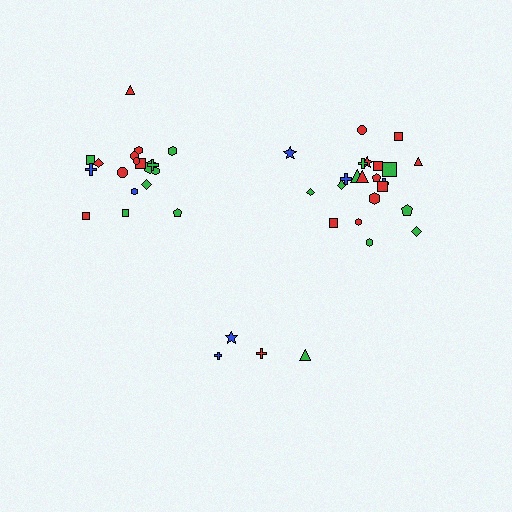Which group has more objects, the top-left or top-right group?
The top-right group.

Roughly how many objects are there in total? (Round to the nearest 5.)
Roughly 45 objects in total.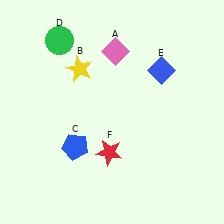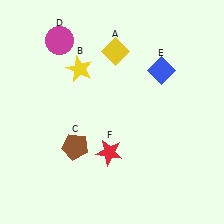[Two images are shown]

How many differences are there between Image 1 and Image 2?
There are 3 differences between the two images.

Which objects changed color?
A changed from pink to yellow. C changed from blue to brown. D changed from green to magenta.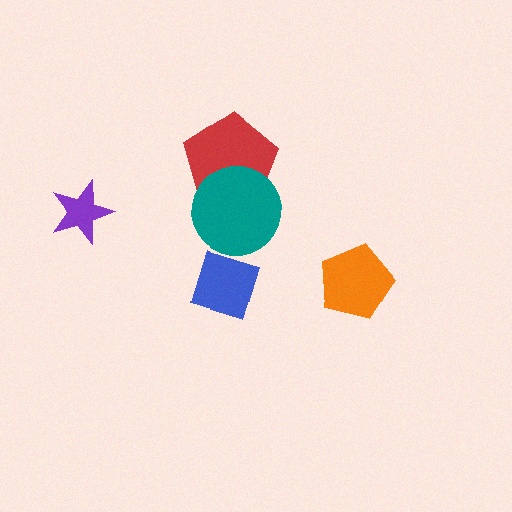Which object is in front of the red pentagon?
The teal circle is in front of the red pentagon.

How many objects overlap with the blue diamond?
0 objects overlap with the blue diamond.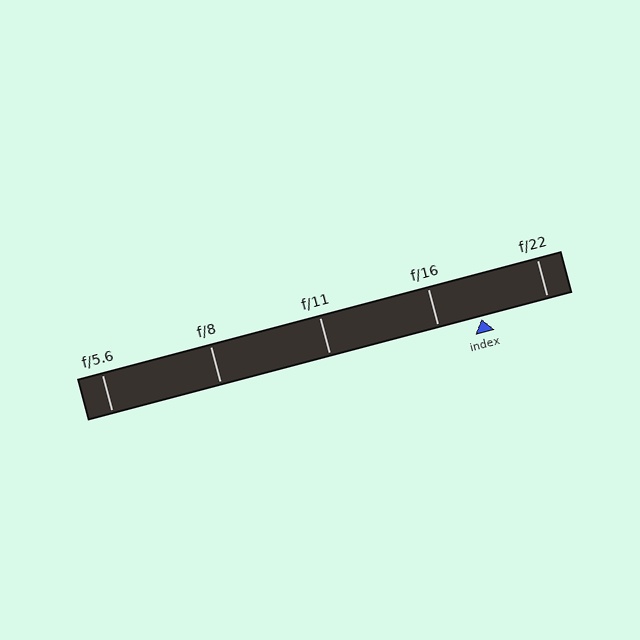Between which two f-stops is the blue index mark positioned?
The index mark is between f/16 and f/22.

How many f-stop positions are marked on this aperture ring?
There are 5 f-stop positions marked.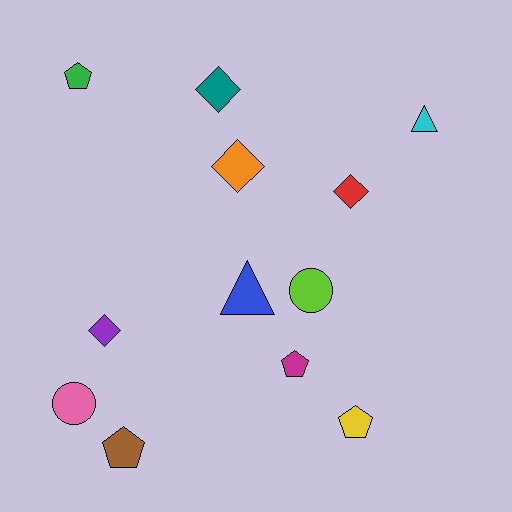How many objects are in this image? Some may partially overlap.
There are 12 objects.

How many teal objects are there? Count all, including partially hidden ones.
There is 1 teal object.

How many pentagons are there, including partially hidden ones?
There are 4 pentagons.